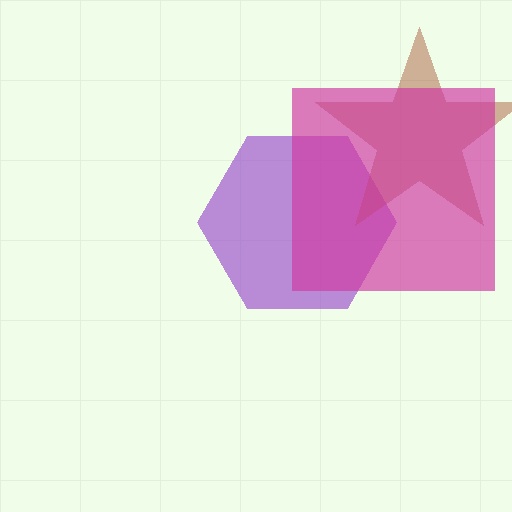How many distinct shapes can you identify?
There are 3 distinct shapes: a purple hexagon, a brown star, a magenta square.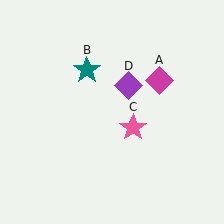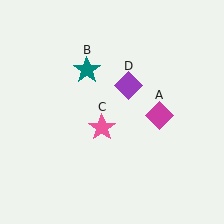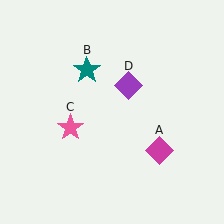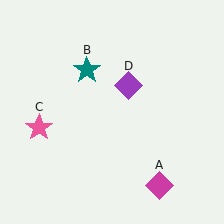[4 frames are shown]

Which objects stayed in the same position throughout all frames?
Teal star (object B) and purple diamond (object D) remained stationary.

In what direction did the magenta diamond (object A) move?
The magenta diamond (object A) moved down.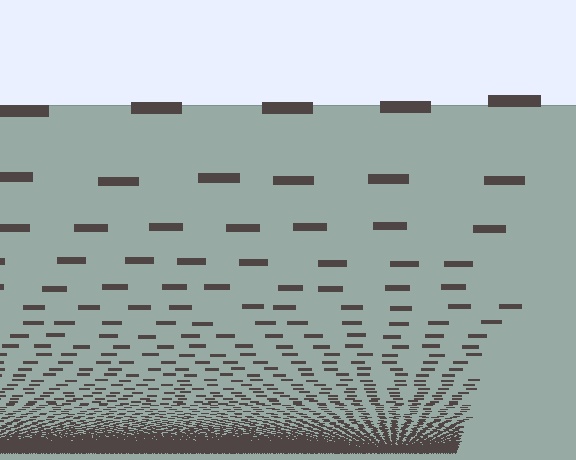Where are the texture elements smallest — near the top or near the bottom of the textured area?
Near the bottom.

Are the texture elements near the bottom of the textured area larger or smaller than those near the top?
Smaller. The gradient is inverted — elements near the bottom are smaller and denser.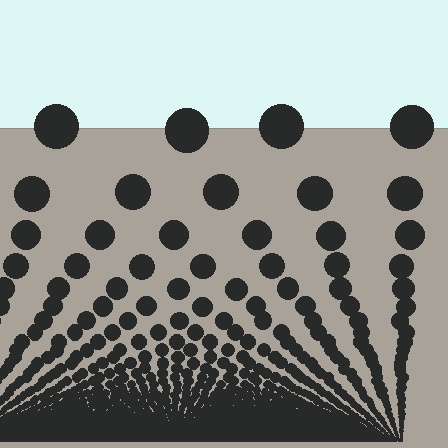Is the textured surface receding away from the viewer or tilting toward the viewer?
The surface appears to tilt toward the viewer. Texture elements get larger and sparser toward the top.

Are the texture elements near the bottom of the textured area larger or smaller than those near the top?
Smaller. The gradient is inverted — elements near the bottom are smaller and denser.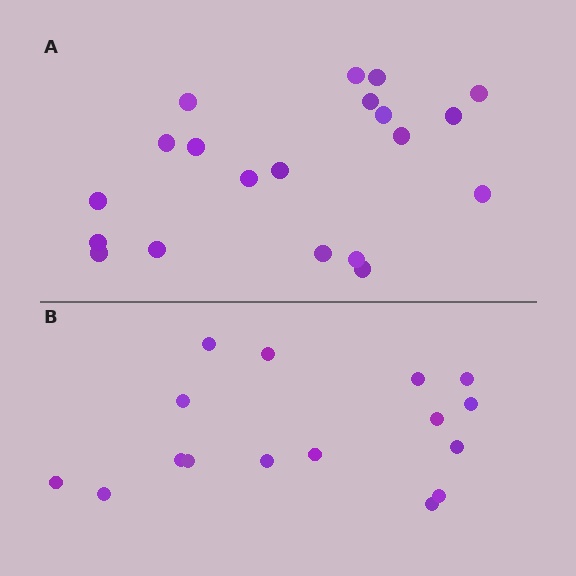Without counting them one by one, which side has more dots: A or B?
Region A (the top region) has more dots.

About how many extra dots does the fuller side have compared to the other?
Region A has about 4 more dots than region B.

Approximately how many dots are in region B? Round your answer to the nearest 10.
About 20 dots. (The exact count is 16, which rounds to 20.)